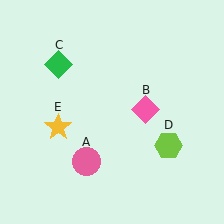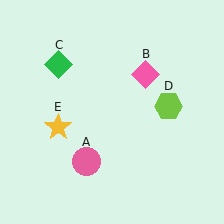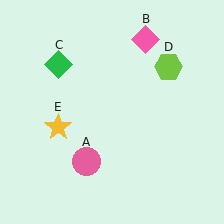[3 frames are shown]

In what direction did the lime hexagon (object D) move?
The lime hexagon (object D) moved up.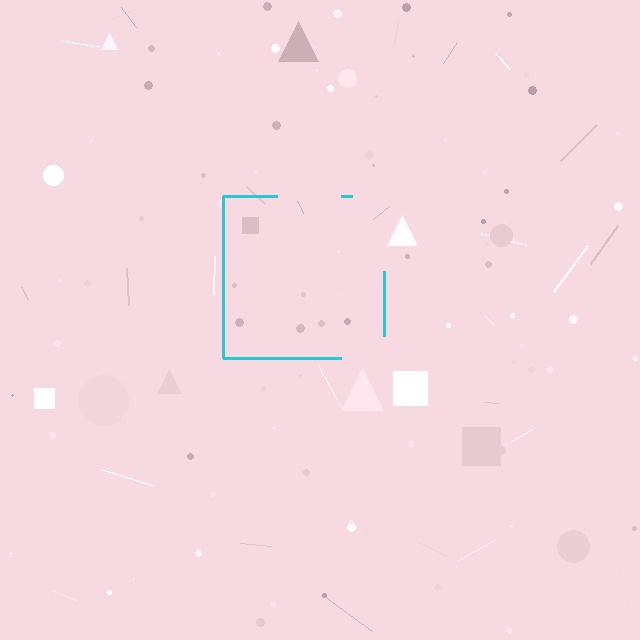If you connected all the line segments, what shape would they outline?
They would outline a square.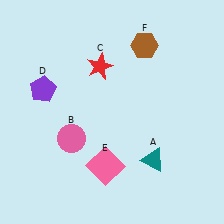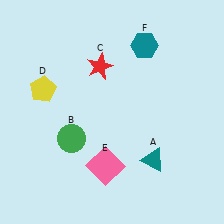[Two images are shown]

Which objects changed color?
B changed from pink to green. D changed from purple to yellow. F changed from brown to teal.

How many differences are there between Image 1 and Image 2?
There are 3 differences between the two images.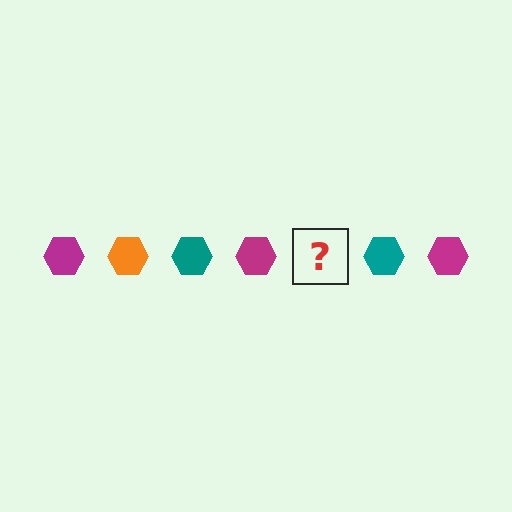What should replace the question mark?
The question mark should be replaced with an orange hexagon.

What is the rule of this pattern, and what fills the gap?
The rule is that the pattern cycles through magenta, orange, teal hexagons. The gap should be filled with an orange hexagon.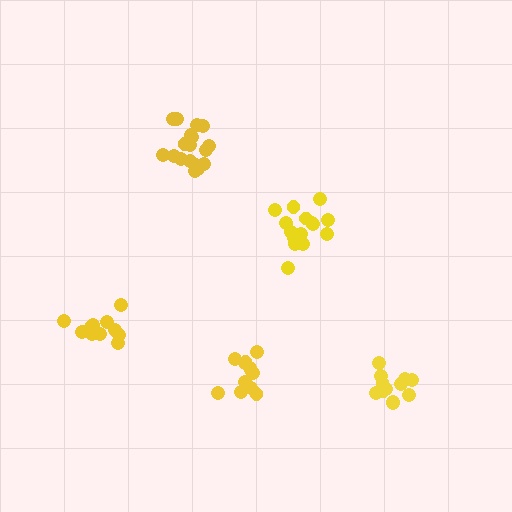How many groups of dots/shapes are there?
There are 5 groups.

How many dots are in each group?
Group 1: 12 dots, Group 2: 16 dots, Group 3: 12 dots, Group 4: 18 dots, Group 5: 12 dots (70 total).